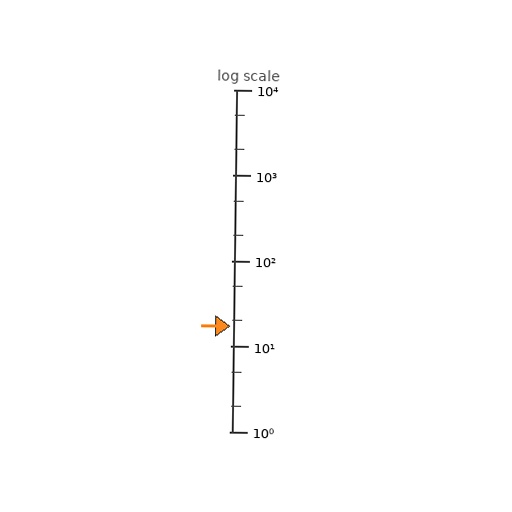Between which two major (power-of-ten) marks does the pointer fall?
The pointer is between 10 and 100.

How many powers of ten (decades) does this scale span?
The scale spans 4 decades, from 1 to 10000.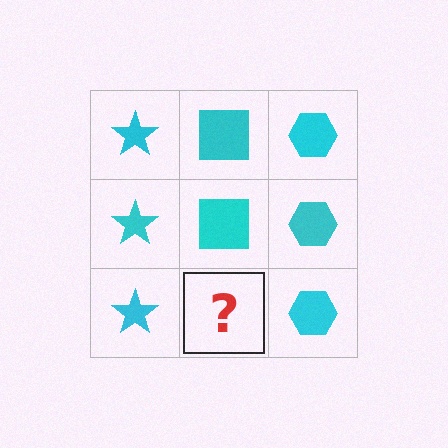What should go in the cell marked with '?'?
The missing cell should contain a cyan square.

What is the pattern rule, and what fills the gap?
The rule is that each column has a consistent shape. The gap should be filled with a cyan square.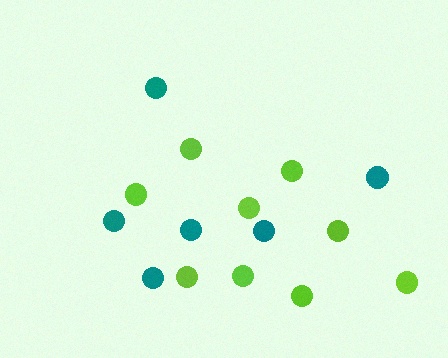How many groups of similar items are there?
There are 2 groups: one group of teal circles (6) and one group of lime circles (9).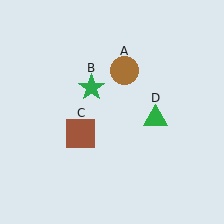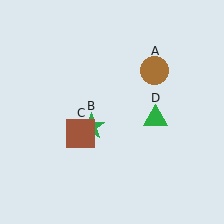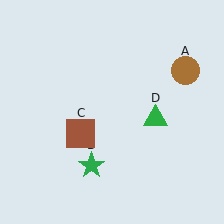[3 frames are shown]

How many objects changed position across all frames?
2 objects changed position: brown circle (object A), green star (object B).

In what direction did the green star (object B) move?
The green star (object B) moved down.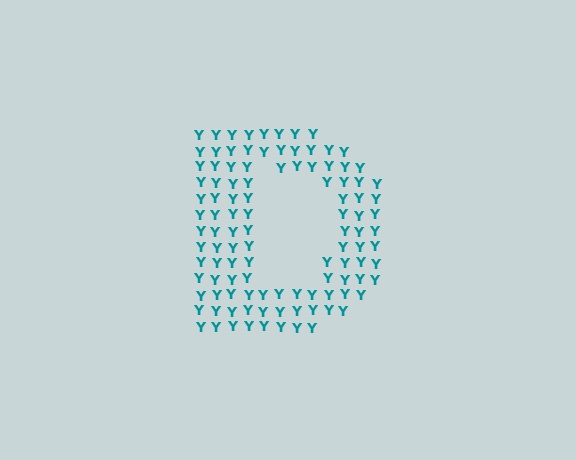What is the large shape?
The large shape is the letter D.